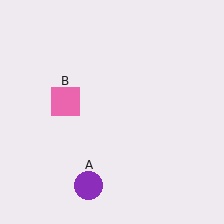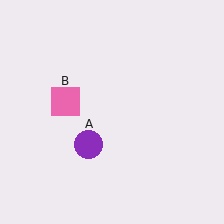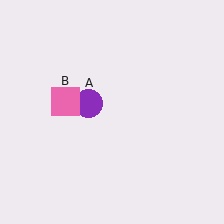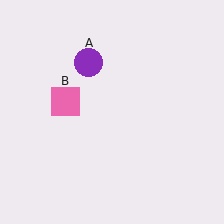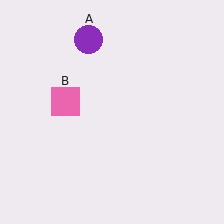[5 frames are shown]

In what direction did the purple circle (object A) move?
The purple circle (object A) moved up.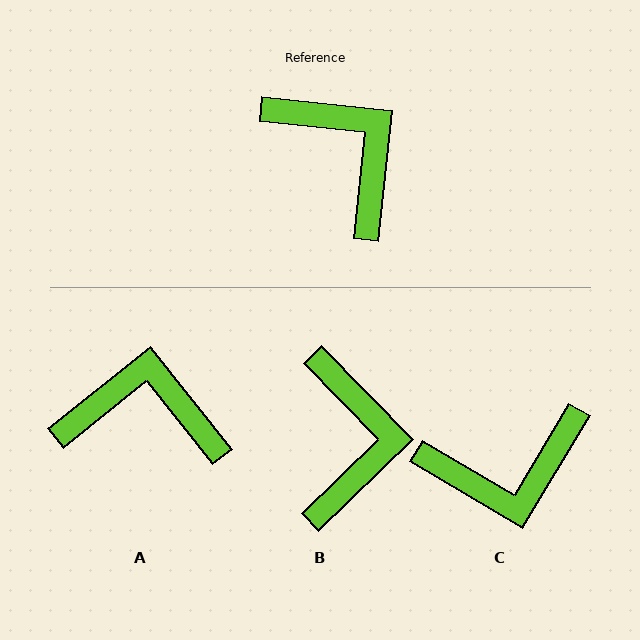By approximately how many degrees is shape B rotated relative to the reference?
Approximately 39 degrees clockwise.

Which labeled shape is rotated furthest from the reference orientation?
C, about 115 degrees away.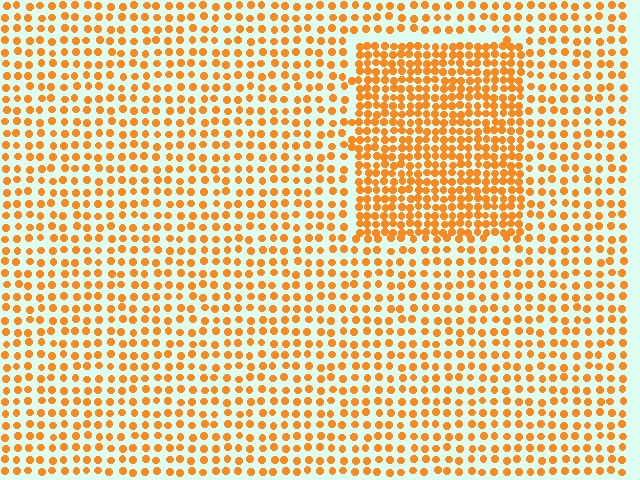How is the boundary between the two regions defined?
The boundary is defined by a change in element density (approximately 1.9x ratio). All elements are the same color, size, and shape.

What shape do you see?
I see a rectangle.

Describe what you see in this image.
The image contains small orange elements arranged at two different densities. A rectangle-shaped region is visible where the elements are more densely packed than the surrounding area.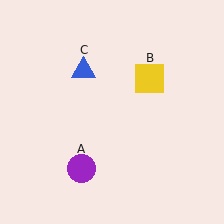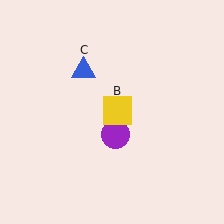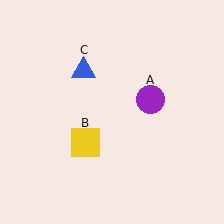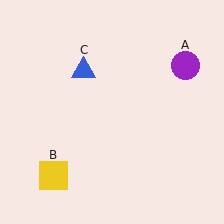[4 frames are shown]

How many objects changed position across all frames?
2 objects changed position: purple circle (object A), yellow square (object B).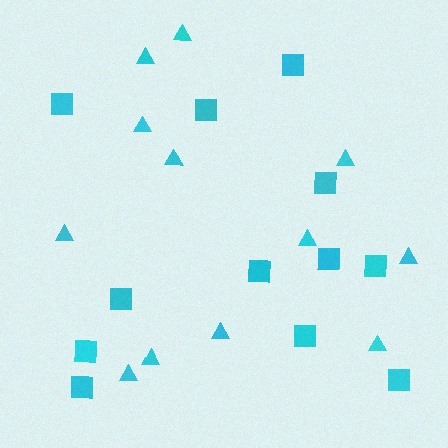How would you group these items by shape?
There are 2 groups: one group of squares (12) and one group of triangles (12).